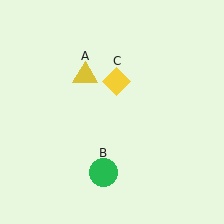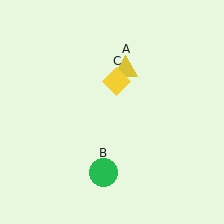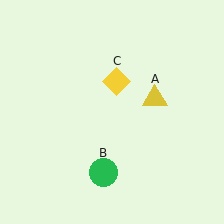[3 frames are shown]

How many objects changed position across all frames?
1 object changed position: yellow triangle (object A).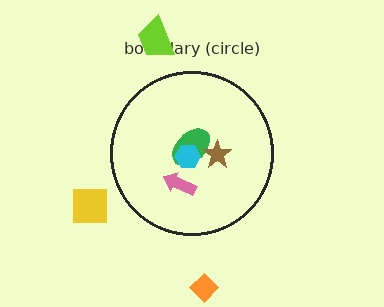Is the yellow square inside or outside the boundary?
Outside.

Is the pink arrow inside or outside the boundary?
Inside.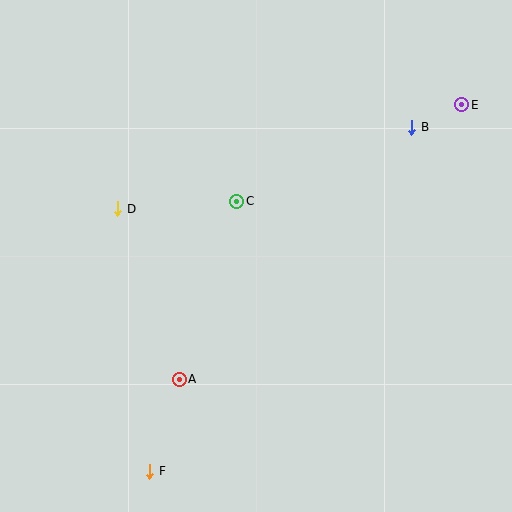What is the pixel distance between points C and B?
The distance between C and B is 190 pixels.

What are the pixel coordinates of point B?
Point B is at (412, 127).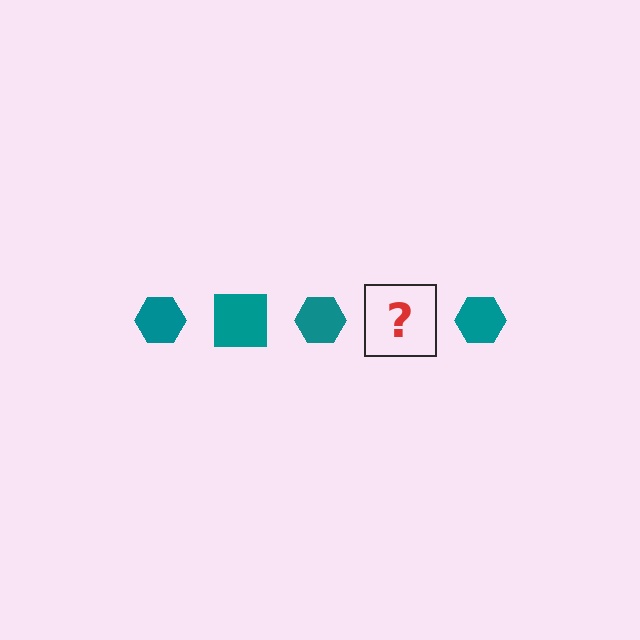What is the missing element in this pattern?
The missing element is a teal square.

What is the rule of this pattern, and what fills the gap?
The rule is that the pattern cycles through hexagon, square shapes in teal. The gap should be filled with a teal square.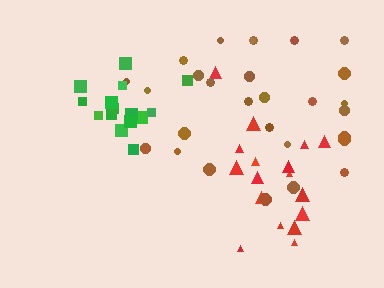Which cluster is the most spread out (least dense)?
Red.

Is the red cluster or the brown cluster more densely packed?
Brown.